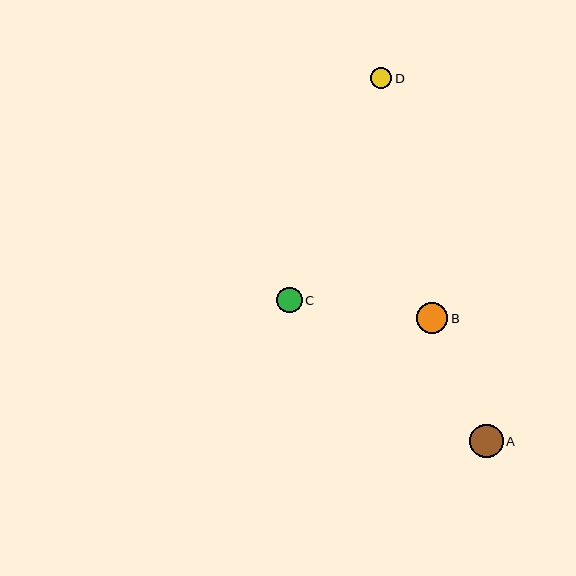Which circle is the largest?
Circle A is the largest with a size of approximately 34 pixels.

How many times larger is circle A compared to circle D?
Circle A is approximately 1.6 times the size of circle D.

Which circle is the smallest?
Circle D is the smallest with a size of approximately 21 pixels.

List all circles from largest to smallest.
From largest to smallest: A, B, C, D.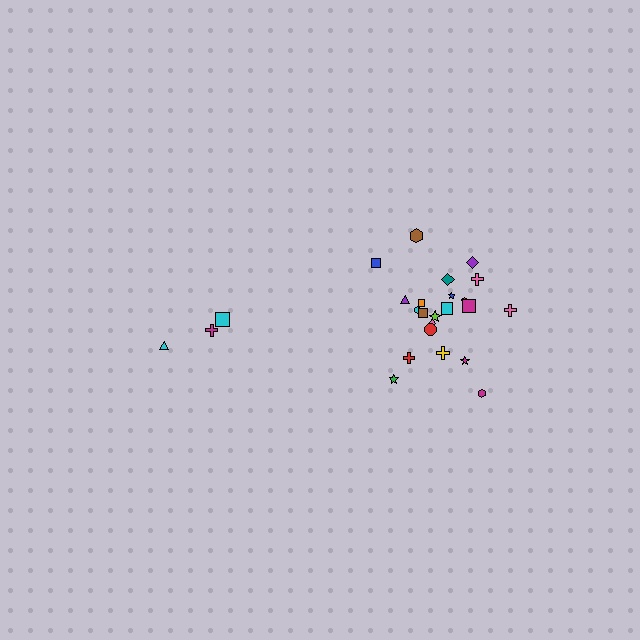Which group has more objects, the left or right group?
The right group.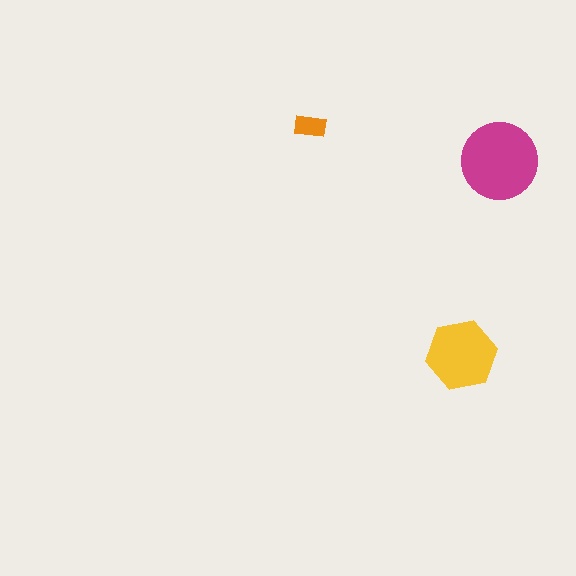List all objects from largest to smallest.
The magenta circle, the yellow hexagon, the orange rectangle.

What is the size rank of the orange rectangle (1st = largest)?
3rd.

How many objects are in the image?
There are 3 objects in the image.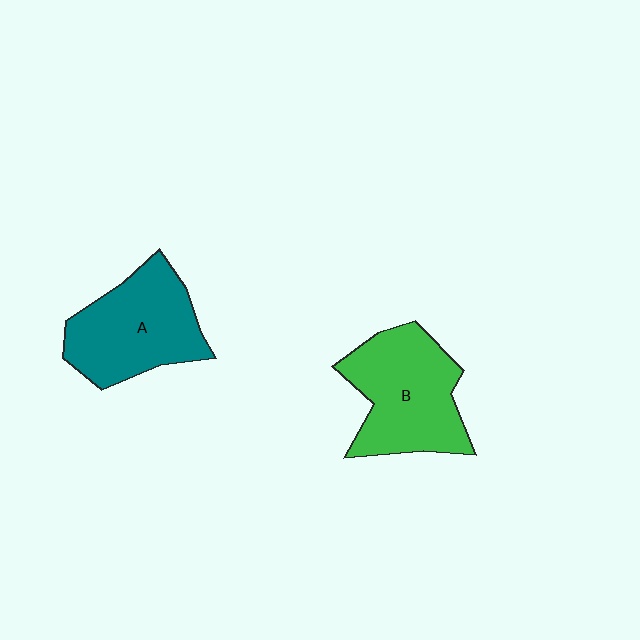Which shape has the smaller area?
Shape A (teal).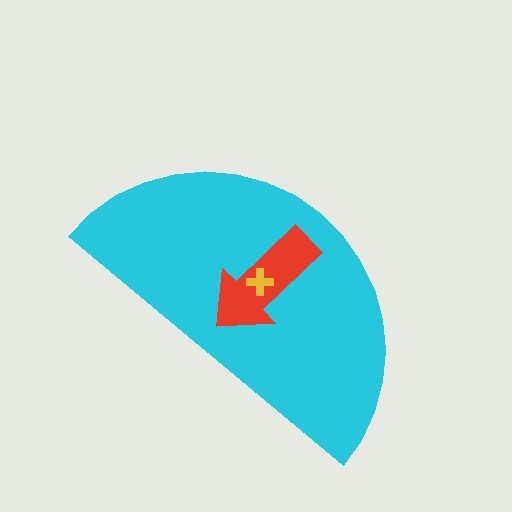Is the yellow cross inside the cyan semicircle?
Yes.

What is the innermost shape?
The yellow cross.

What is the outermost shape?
The cyan semicircle.